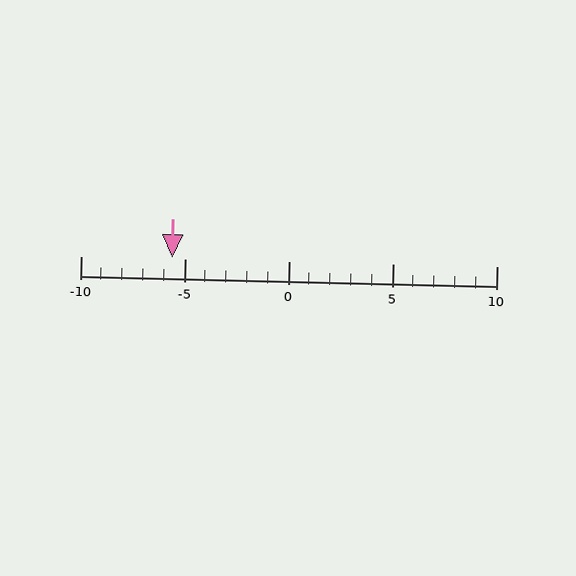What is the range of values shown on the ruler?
The ruler shows values from -10 to 10.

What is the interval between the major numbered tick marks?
The major tick marks are spaced 5 units apart.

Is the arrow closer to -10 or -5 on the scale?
The arrow is closer to -5.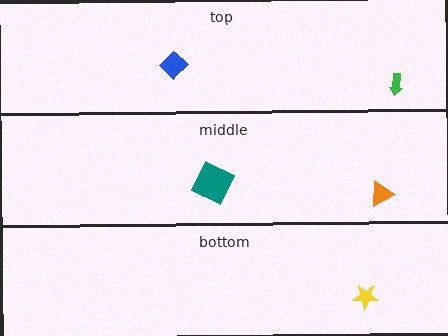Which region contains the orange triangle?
The middle region.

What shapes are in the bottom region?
The yellow star.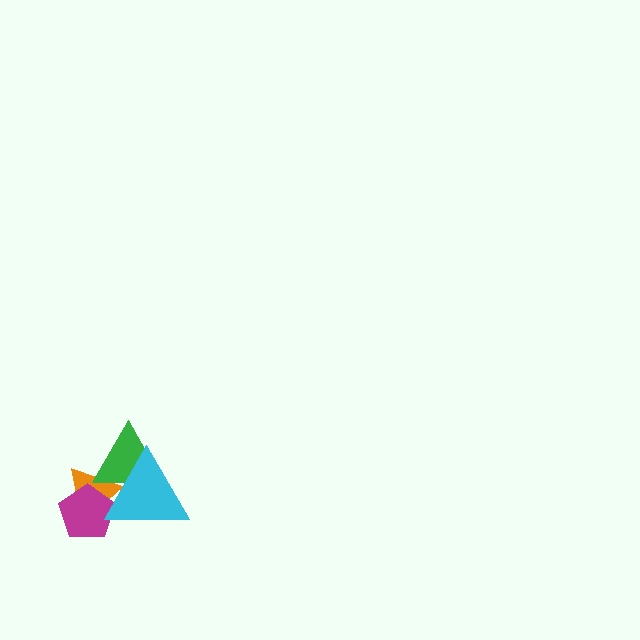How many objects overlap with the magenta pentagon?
2 objects overlap with the magenta pentagon.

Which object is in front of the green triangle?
The cyan triangle is in front of the green triangle.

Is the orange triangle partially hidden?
Yes, it is partially covered by another shape.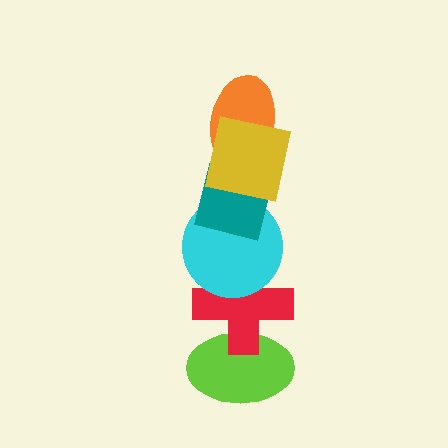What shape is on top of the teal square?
The orange ellipse is on top of the teal square.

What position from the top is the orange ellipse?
The orange ellipse is 2nd from the top.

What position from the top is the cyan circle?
The cyan circle is 4th from the top.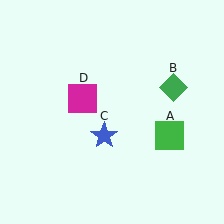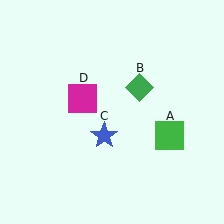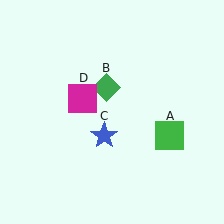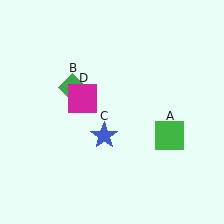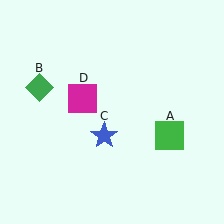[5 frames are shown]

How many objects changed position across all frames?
1 object changed position: green diamond (object B).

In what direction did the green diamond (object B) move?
The green diamond (object B) moved left.